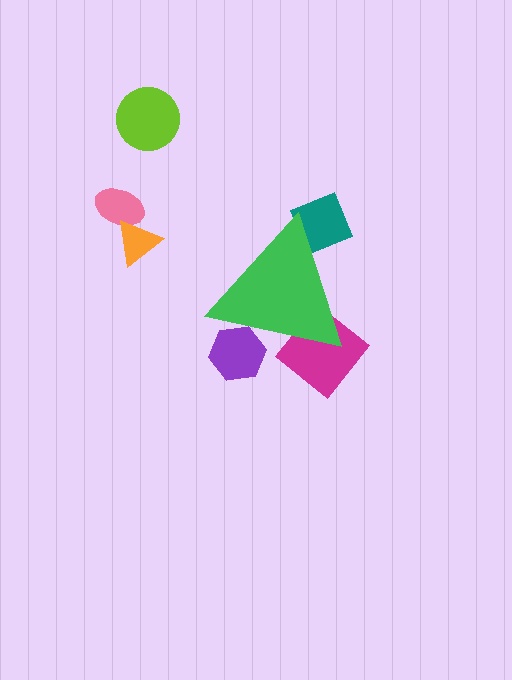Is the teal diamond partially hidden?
Yes, the teal diamond is partially hidden behind the green triangle.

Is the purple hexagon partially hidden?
Yes, the purple hexagon is partially hidden behind the green triangle.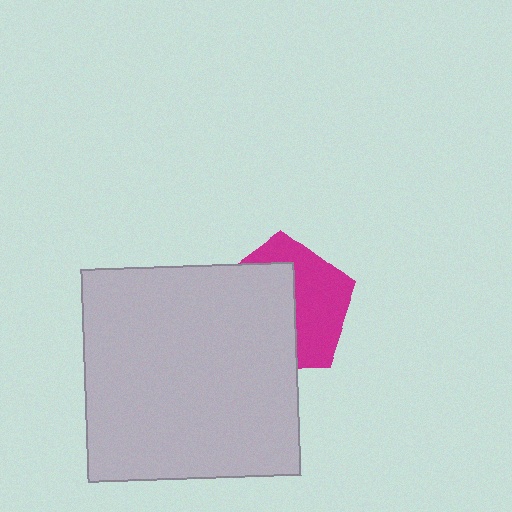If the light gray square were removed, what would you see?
You would see the complete magenta pentagon.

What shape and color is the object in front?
The object in front is a light gray square.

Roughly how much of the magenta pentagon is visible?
About half of it is visible (roughly 46%).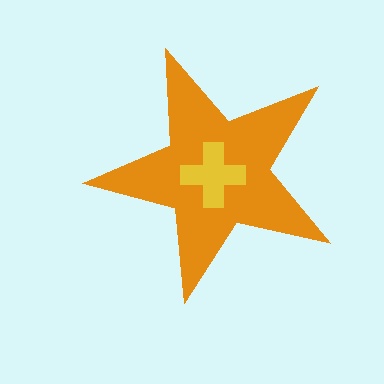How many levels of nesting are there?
2.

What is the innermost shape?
The yellow cross.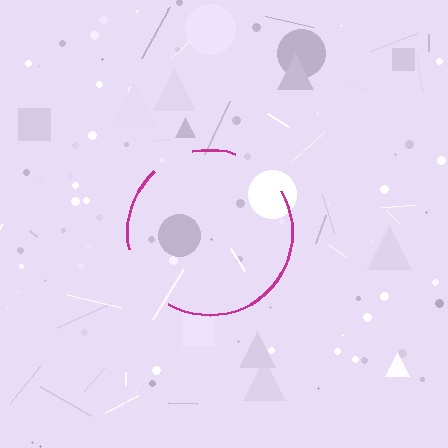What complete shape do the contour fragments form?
The contour fragments form a circle.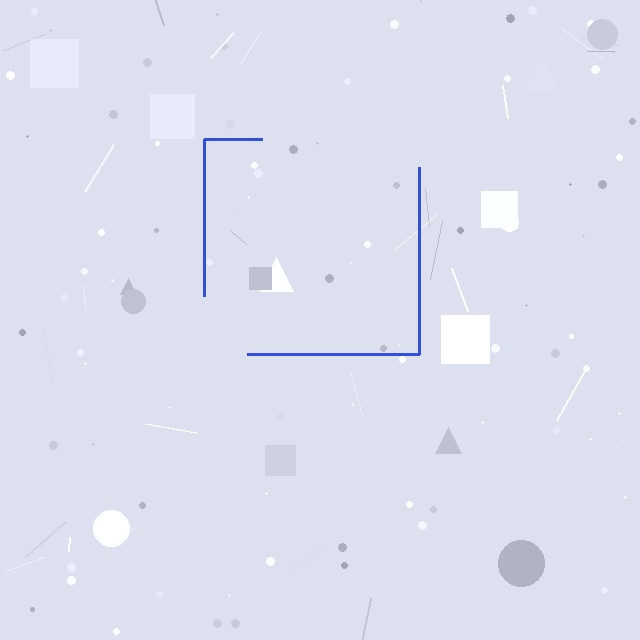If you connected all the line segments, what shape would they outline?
They would outline a square.